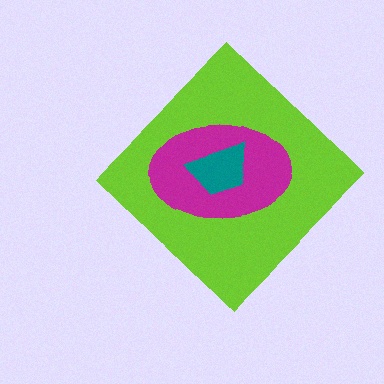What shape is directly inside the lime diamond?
The magenta ellipse.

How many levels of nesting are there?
3.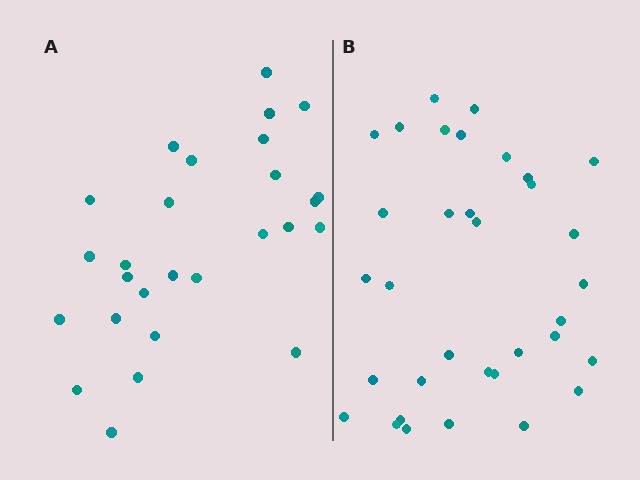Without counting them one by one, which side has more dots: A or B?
Region B (the right region) has more dots.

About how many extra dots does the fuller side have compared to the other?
Region B has roughly 8 or so more dots than region A.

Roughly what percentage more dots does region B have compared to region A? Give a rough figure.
About 25% more.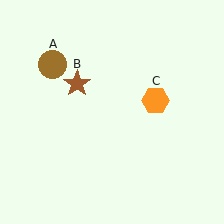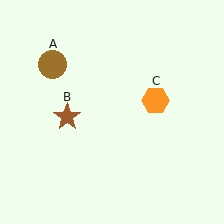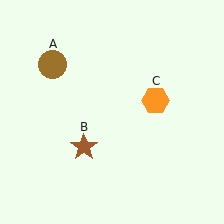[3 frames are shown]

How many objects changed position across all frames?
1 object changed position: brown star (object B).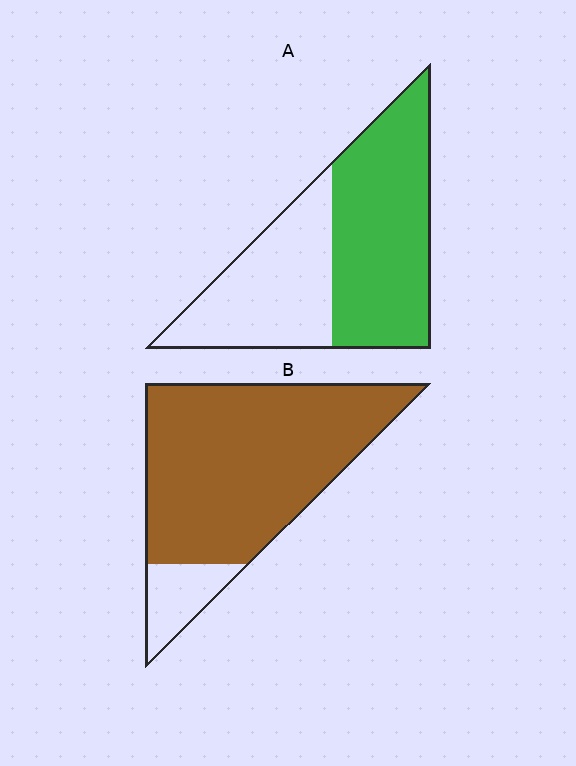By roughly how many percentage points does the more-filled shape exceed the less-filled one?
By roughly 30 percentage points (B over A).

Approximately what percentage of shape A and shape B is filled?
A is approximately 55% and B is approximately 85%.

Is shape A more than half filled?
Yes.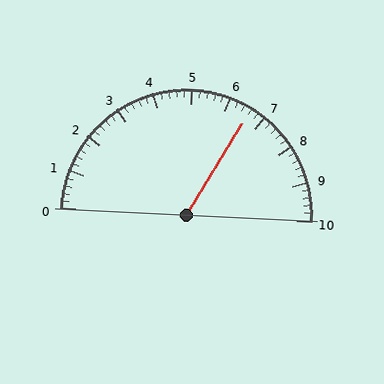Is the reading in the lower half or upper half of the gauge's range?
The reading is in the upper half of the range (0 to 10).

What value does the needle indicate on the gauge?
The needle indicates approximately 6.6.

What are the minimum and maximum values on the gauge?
The gauge ranges from 0 to 10.